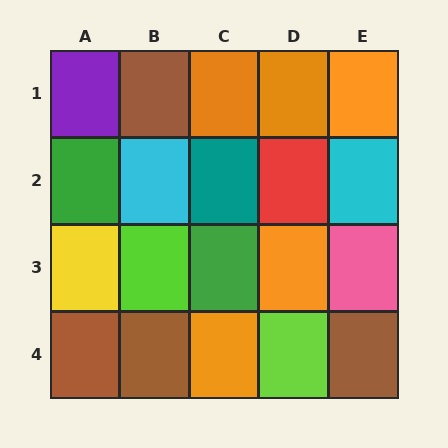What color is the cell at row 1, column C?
Orange.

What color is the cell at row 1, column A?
Purple.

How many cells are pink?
1 cell is pink.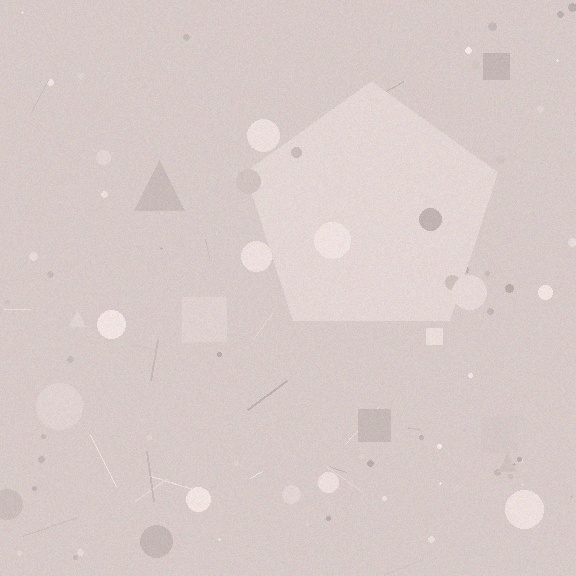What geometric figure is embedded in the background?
A pentagon is embedded in the background.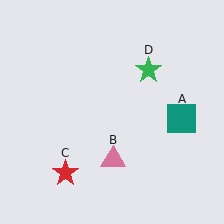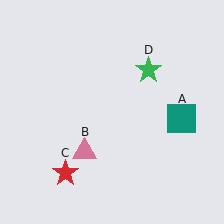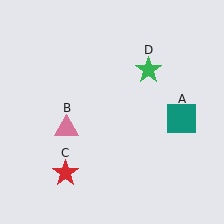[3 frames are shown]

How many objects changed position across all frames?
1 object changed position: pink triangle (object B).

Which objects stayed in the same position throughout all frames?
Teal square (object A) and red star (object C) and green star (object D) remained stationary.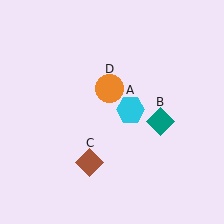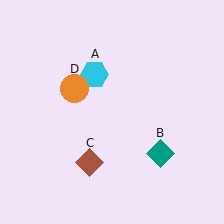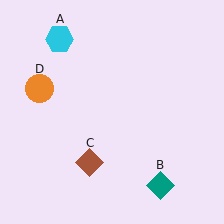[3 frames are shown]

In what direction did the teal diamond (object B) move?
The teal diamond (object B) moved down.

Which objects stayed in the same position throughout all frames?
Brown diamond (object C) remained stationary.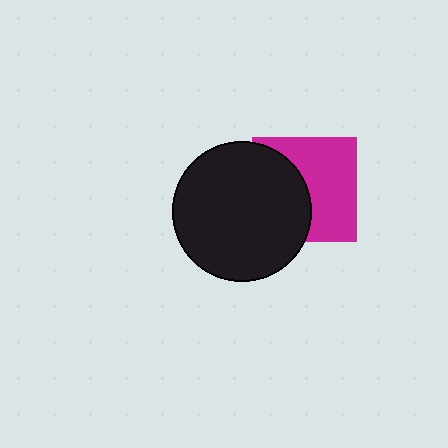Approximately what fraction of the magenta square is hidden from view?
Roughly 45% of the magenta square is hidden behind the black circle.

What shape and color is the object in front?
The object in front is a black circle.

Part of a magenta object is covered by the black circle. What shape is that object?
It is a square.